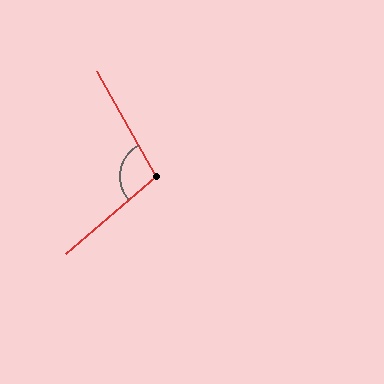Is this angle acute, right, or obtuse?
It is obtuse.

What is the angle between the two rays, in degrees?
Approximately 101 degrees.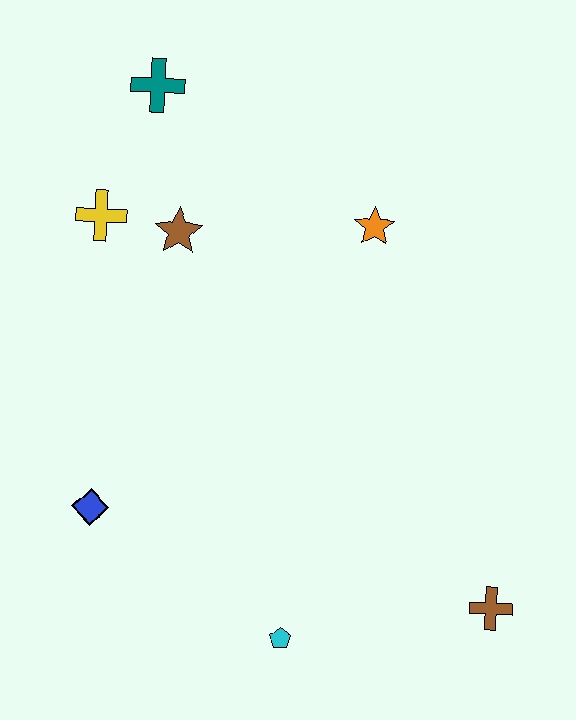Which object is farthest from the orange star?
The cyan pentagon is farthest from the orange star.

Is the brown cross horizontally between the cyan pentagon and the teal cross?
No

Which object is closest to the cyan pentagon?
The brown cross is closest to the cyan pentagon.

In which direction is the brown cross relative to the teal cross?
The brown cross is below the teal cross.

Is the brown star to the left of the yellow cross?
No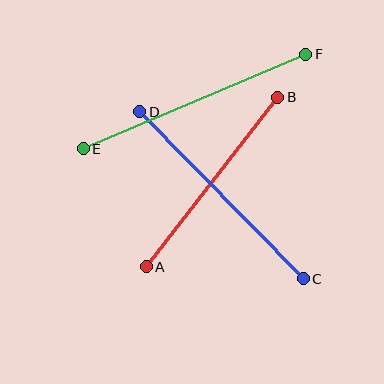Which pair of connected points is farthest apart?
Points E and F are farthest apart.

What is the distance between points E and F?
The distance is approximately 242 pixels.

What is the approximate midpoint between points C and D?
The midpoint is at approximately (221, 195) pixels.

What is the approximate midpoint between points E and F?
The midpoint is at approximately (194, 101) pixels.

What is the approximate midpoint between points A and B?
The midpoint is at approximately (212, 182) pixels.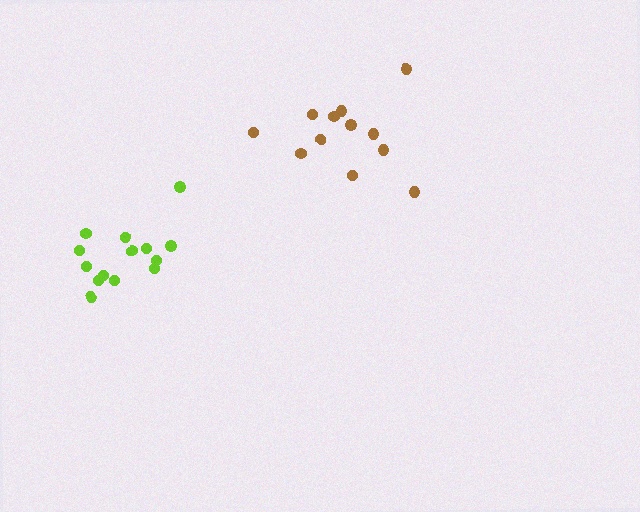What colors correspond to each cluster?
The clusters are colored: brown, lime.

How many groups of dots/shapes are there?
There are 2 groups.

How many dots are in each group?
Group 1: 12 dots, Group 2: 14 dots (26 total).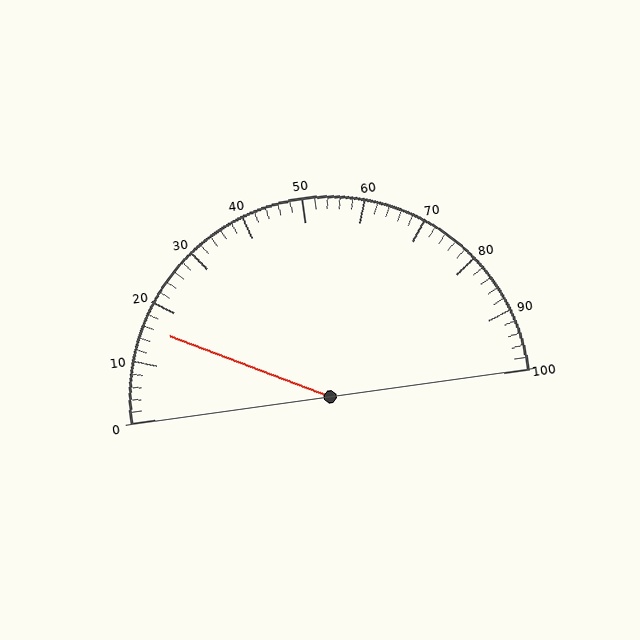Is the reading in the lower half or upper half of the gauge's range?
The reading is in the lower half of the range (0 to 100).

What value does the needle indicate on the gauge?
The needle indicates approximately 16.